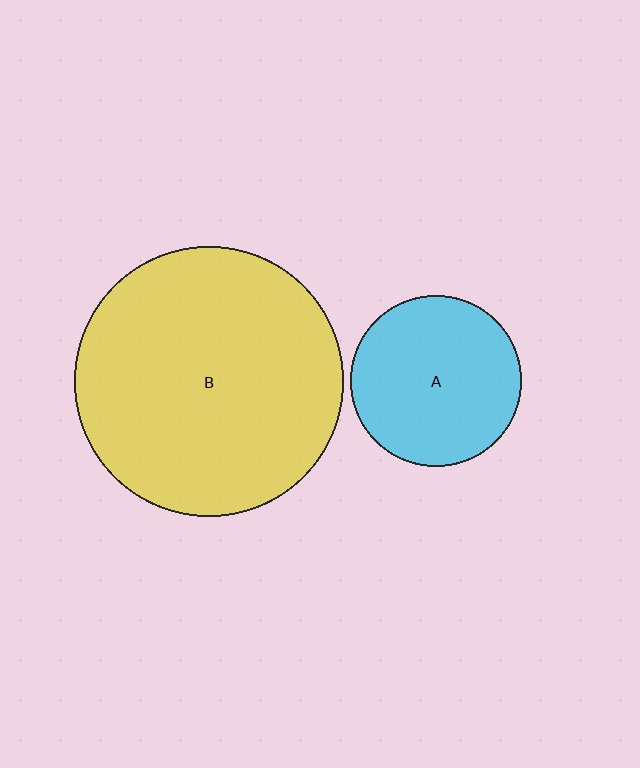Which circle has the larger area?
Circle B (yellow).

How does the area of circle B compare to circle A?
Approximately 2.5 times.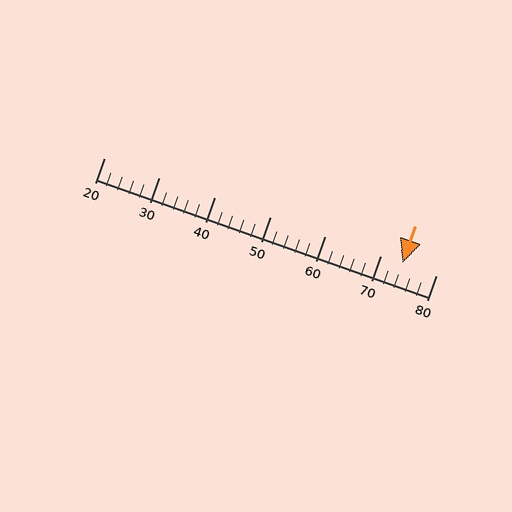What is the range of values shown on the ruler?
The ruler shows values from 20 to 80.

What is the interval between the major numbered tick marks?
The major tick marks are spaced 10 units apart.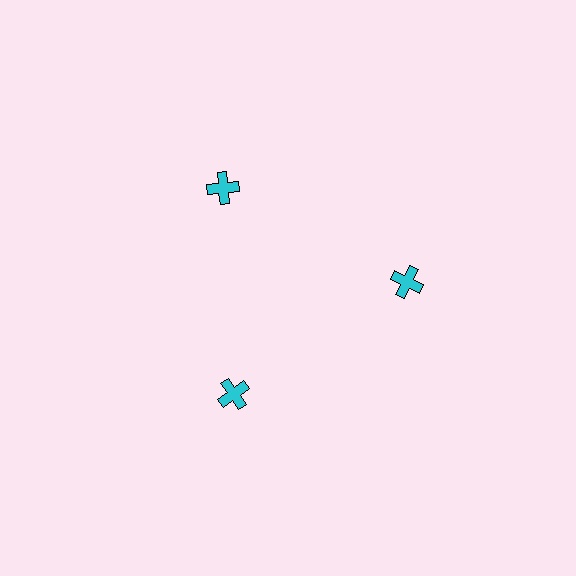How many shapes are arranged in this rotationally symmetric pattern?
There are 3 shapes, arranged in 3 groups of 1.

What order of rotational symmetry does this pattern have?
This pattern has 3-fold rotational symmetry.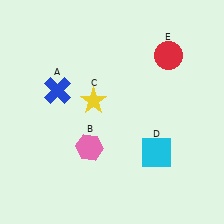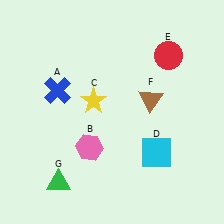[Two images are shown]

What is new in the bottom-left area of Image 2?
A green triangle (G) was added in the bottom-left area of Image 2.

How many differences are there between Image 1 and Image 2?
There are 2 differences between the two images.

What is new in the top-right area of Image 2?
A brown triangle (F) was added in the top-right area of Image 2.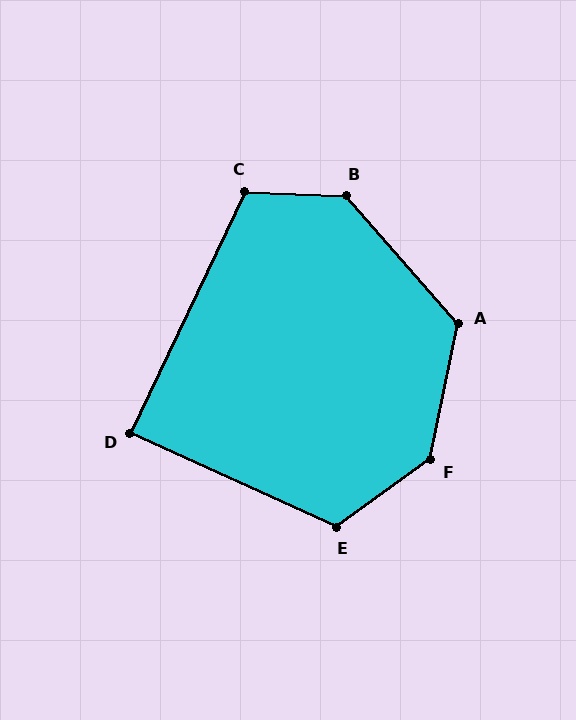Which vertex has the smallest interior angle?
D, at approximately 89 degrees.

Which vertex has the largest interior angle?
F, at approximately 137 degrees.